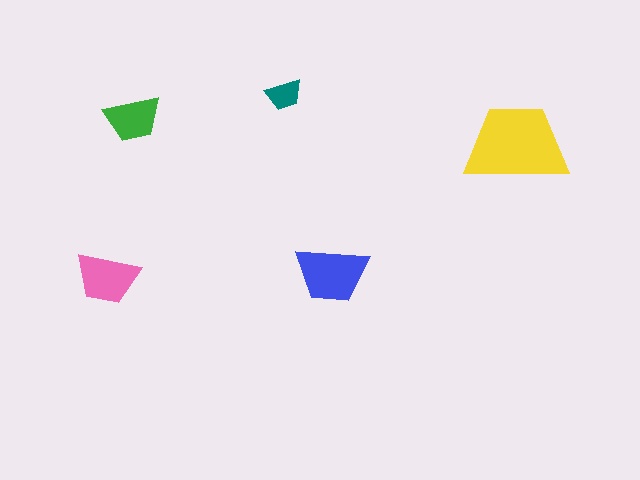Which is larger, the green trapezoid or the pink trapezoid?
The pink one.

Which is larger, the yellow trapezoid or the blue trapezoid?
The yellow one.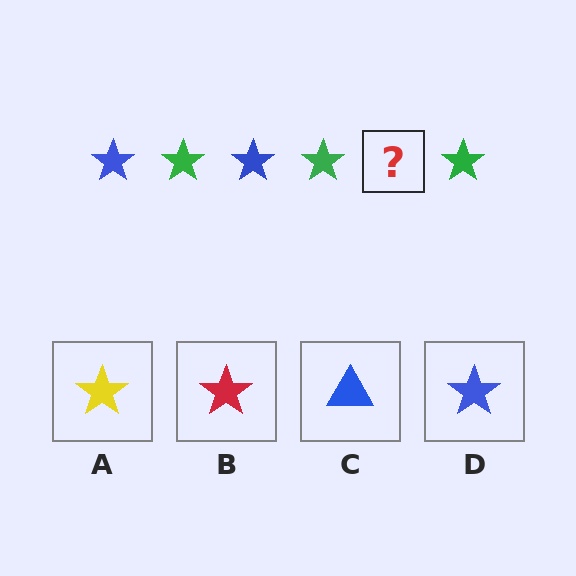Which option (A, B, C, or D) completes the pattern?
D.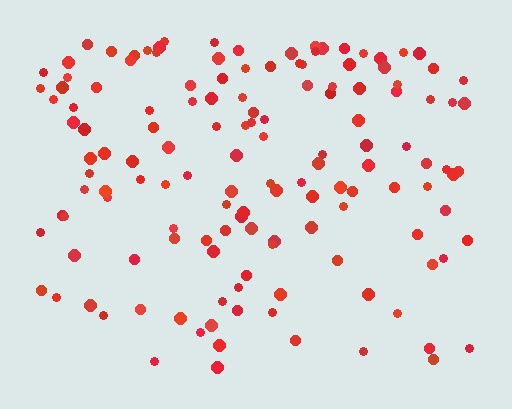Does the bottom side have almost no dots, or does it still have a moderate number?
Still a moderate number, just noticeably fewer than the top.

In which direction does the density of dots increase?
From bottom to top, with the top side densest.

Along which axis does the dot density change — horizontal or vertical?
Vertical.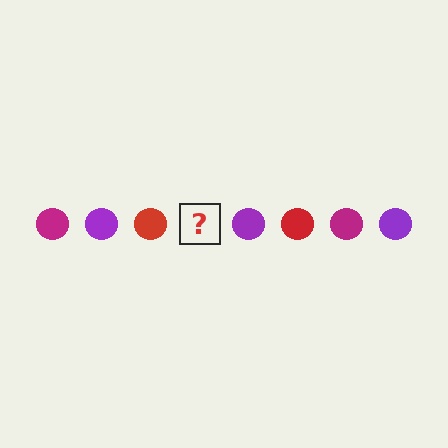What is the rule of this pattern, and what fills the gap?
The rule is that the pattern cycles through magenta, purple, red circles. The gap should be filled with a magenta circle.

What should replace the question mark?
The question mark should be replaced with a magenta circle.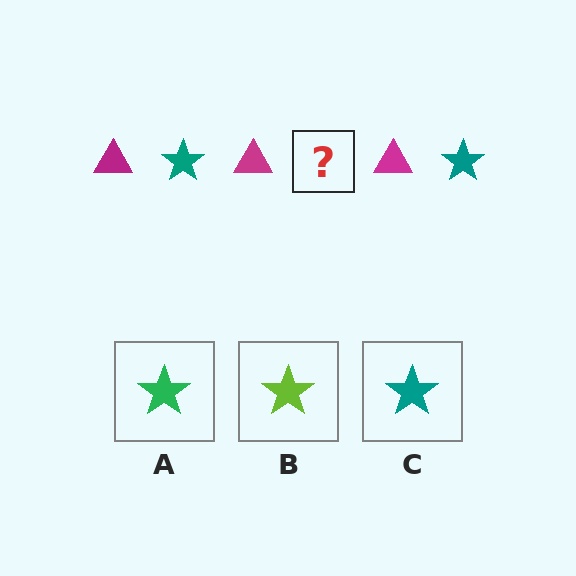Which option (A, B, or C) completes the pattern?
C.